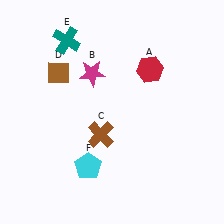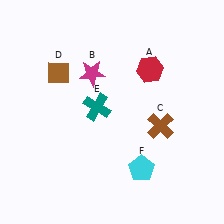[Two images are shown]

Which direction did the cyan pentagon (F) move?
The cyan pentagon (F) moved right.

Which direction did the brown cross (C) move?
The brown cross (C) moved right.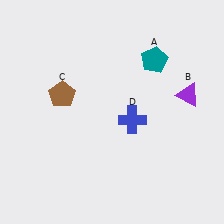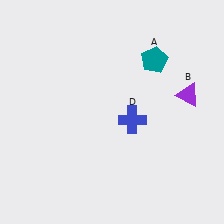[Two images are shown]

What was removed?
The brown pentagon (C) was removed in Image 2.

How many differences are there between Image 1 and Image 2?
There is 1 difference between the two images.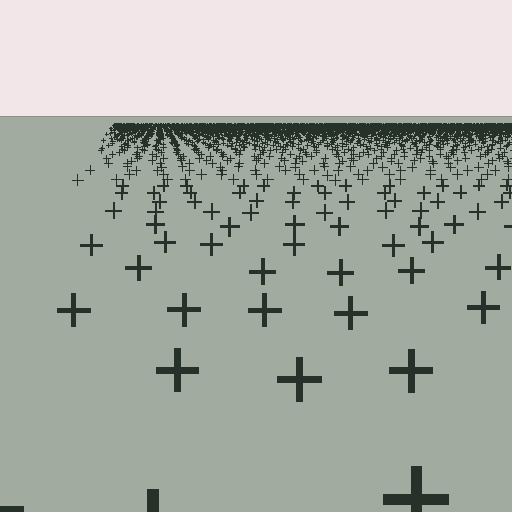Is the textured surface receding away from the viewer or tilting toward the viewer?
The surface is receding away from the viewer. Texture elements get smaller and denser toward the top.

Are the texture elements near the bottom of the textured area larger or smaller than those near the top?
Larger. Near the bottom, elements are closer to the viewer and appear at a bigger on-screen size.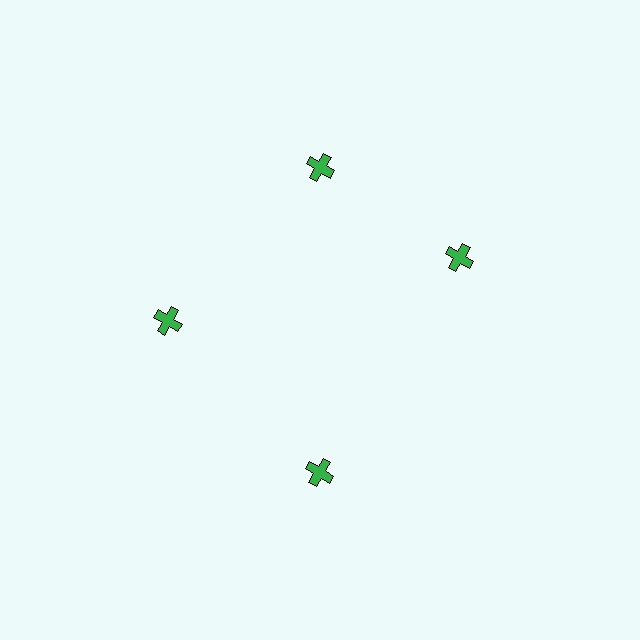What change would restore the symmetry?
The symmetry would be restored by rotating it back into even spacing with its neighbors so that all 4 crosses sit at equal angles and equal distance from the center.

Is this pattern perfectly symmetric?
No. The 4 green crosses are arranged in a ring, but one element near the 3 o'clock position is rotated out of alignment along the ring, breaking the 4-fold rotational symmetry.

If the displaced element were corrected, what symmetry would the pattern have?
It would have 4-fold rotational symmetry — the pattern would map onto itself every 90 degrees.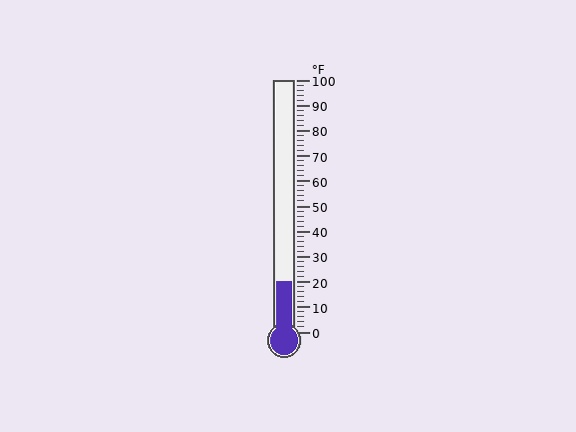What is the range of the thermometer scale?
The thermometer scale ranges from 0°F to 100°F.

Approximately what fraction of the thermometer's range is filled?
The thermometer is filled to approximately 20% of its range.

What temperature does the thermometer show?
The thermometer shows approximately 20°F.